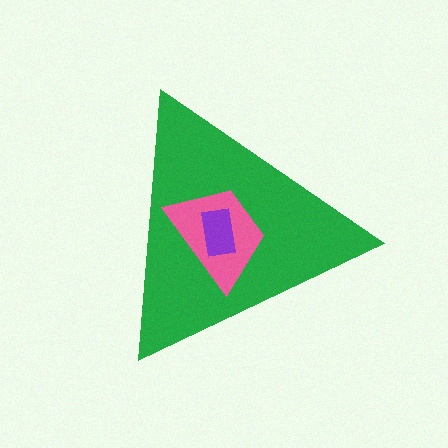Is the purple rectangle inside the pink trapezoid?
Yes.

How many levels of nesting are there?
3.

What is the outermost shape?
The green triangle.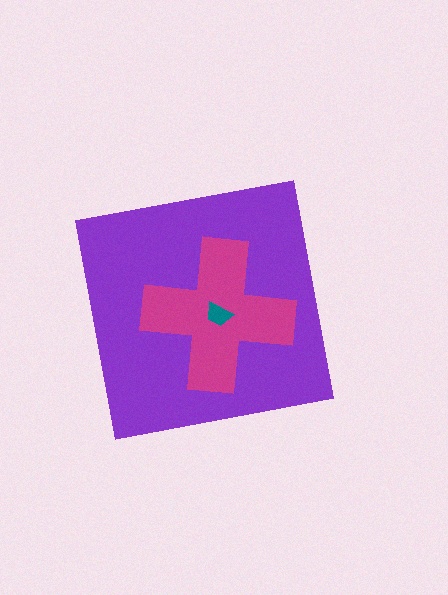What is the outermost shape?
The purple square.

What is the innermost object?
The teal trapezoid.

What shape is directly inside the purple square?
The magenta cross.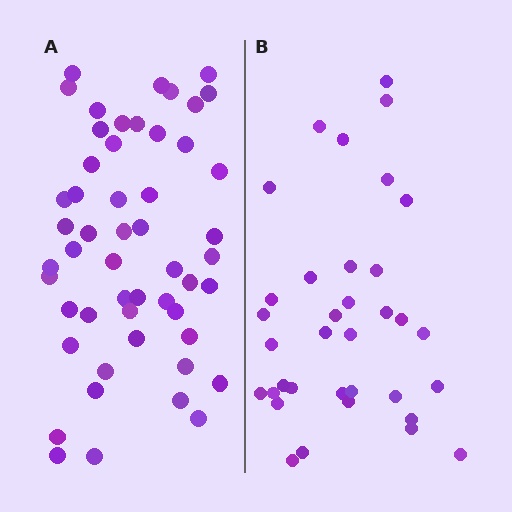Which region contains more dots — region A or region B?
Region A (the left region) has more dots.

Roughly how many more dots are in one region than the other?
Region A has approximately 15 more dots than region B.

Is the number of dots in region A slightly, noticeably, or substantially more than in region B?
Region A has substantially more. The ratio is roughly 1.5 to 1.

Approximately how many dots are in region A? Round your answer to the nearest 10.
About 50 dots. (The exact count is 52, which rounds to 50.)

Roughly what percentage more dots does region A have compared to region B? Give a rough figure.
About 50% more.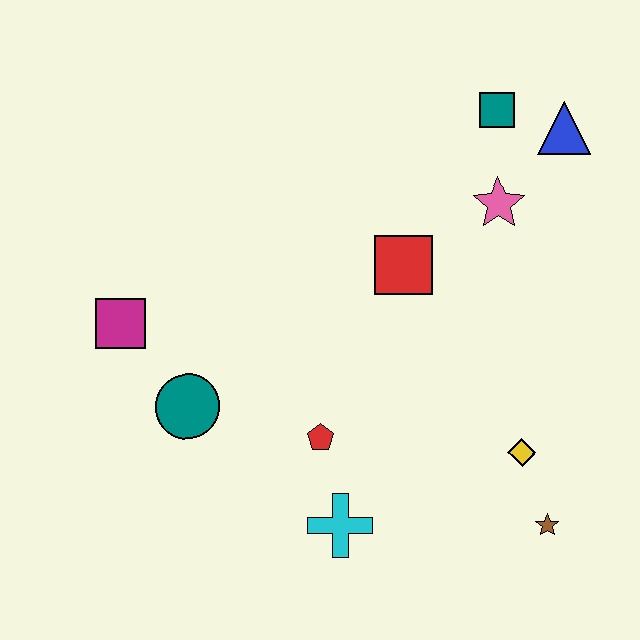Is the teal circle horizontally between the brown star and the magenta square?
Yes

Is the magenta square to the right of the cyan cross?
No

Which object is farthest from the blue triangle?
The magenta square is farthest from the blue triangle.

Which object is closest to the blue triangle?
The teal square is closest to the blue triangle.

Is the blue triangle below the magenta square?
No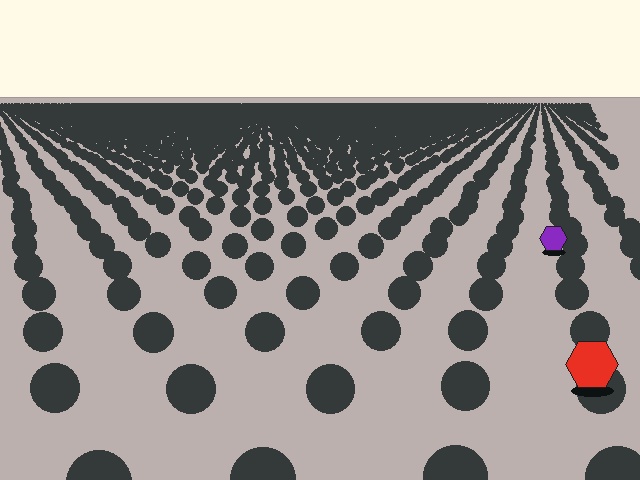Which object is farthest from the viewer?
The purple hexagon is farthest from the viewer. It appears smaller and the ground texture around it is denser.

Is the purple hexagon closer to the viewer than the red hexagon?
No. The red hexagon is closer — you can tell from the texture gradient: the ground texture is coarser near it.